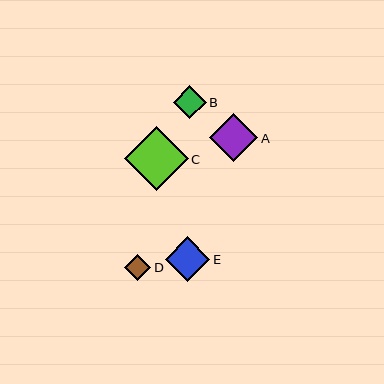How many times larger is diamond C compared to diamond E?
Diamond C is approximately 1.4 times the size of diamond E.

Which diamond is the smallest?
Diamond D is the smallest with a size of approximately 26 pixels.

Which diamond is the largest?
Diamond C is the largest with a size of approximately 64 pixels.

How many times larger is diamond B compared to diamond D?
Diamond B is approximately 1.2 times the size of diamond D.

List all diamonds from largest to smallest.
From largest to smallest: C, A, E, B, D.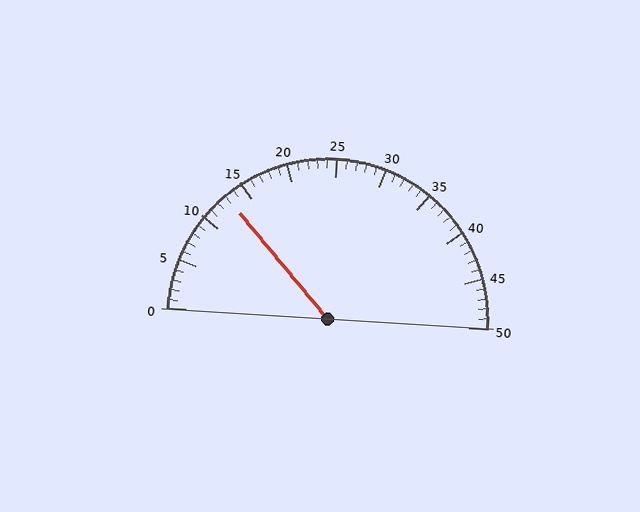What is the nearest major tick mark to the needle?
The nearest major tick mark is 15.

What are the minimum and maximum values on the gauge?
The gauge ranges from 0 to 50.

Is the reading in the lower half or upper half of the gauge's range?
The reading is in the lower half of the range (0 to 50).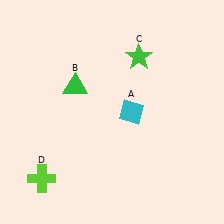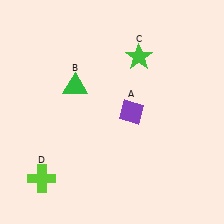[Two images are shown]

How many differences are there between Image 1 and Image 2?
There is 1 difference between the two images.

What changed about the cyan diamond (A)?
In Image 1, A is cyan. In Image 2, it changed to purple.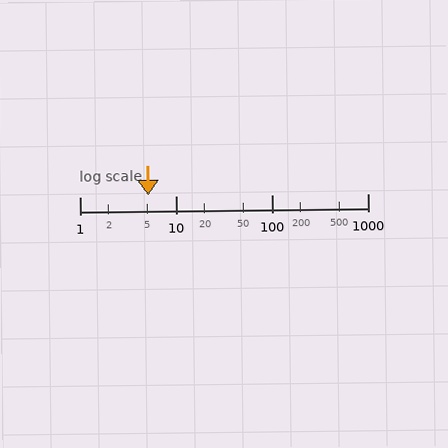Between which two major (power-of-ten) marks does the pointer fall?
The pointer is between 1 and 10.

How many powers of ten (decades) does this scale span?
The scale spans 3 decades, from 1 to 1000.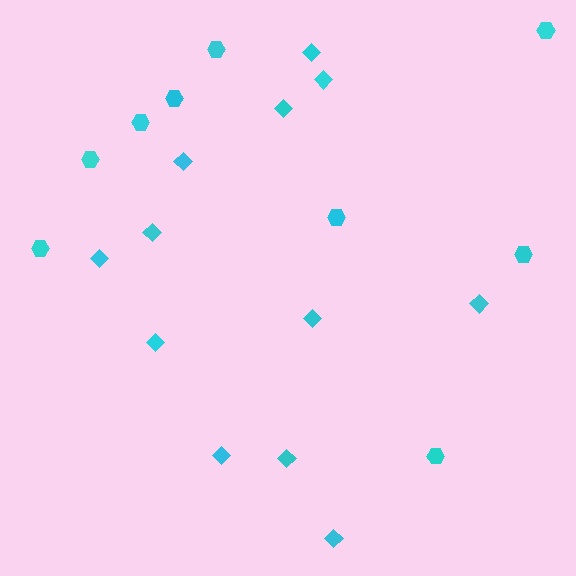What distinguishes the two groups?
There are 2 groups: one group of diamonds (12) and one group of hexagons (9).